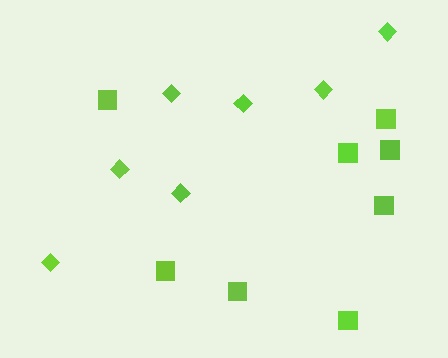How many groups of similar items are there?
There are 2 groups: one group of diamonds (7) and one group of squares (8).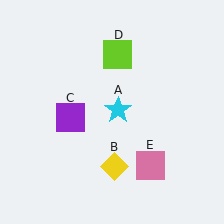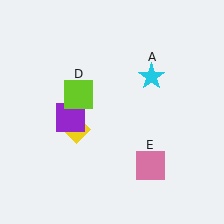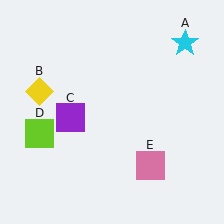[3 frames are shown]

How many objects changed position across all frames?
3 objects changed position: cyan star (object A), yellow diamond (object B), lime square (object D).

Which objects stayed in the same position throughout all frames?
Purple square (object C) and pink square (object E) remained stationary.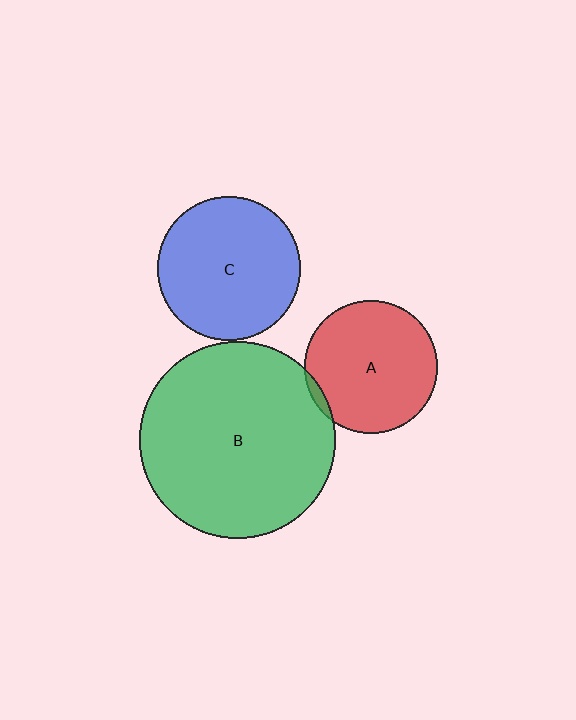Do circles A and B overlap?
Yes.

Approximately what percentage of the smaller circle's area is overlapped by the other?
Approximately 5%.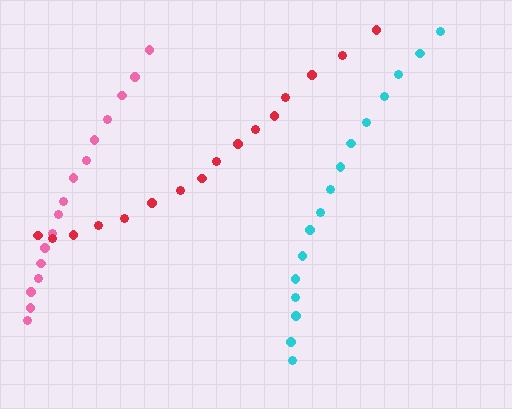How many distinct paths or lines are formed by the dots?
There are 3 distinct paths.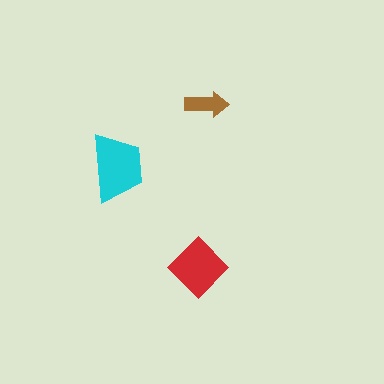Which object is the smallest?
The brown arrow.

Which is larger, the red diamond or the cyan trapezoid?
The cyan trapezoid.